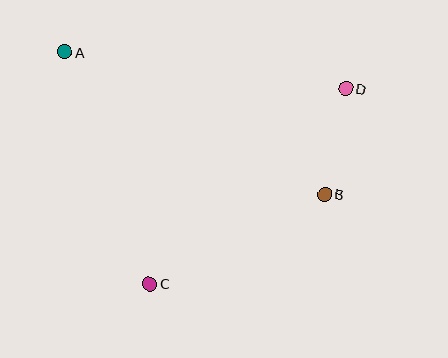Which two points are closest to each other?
Points B and D are closest to each other.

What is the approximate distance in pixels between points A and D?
The distance between A and D is approximately 283 pixels.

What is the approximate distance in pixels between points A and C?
The distance between A and C is approximately 247 pixels.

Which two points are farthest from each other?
Points A and B are farthest from each other.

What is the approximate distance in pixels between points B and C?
The distance between B and C is approximately 197 pixels.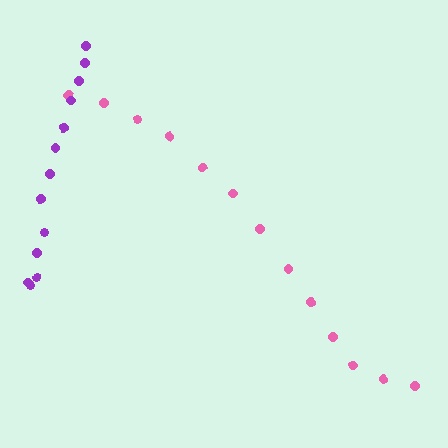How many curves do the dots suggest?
There are 2 distinct paths.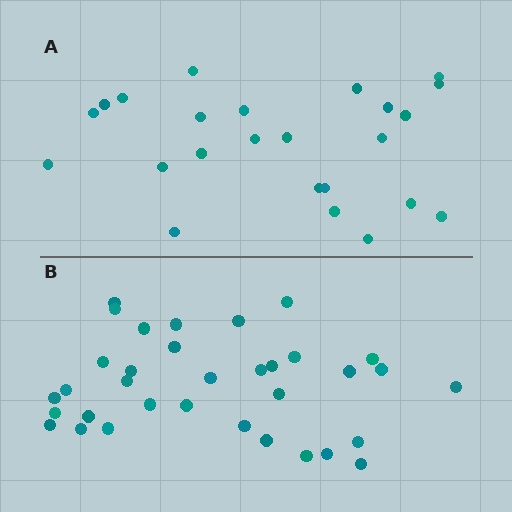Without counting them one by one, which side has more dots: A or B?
Region B (the bottom region) has more dots.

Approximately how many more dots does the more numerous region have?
Region B has roughly 10 or so more dots than region A.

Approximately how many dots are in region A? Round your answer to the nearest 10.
About 20 dots. (The exact count is 24, which rounds to 20.)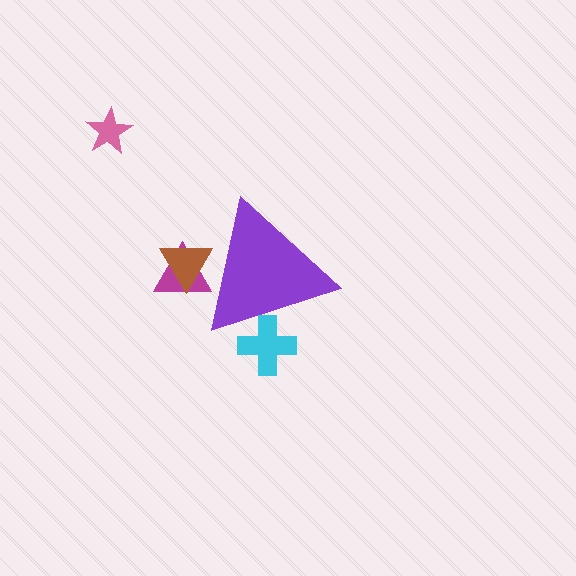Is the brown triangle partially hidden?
Yes, the brown triangle is partially hidden behind the purple triangle.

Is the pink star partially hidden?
No, the pink star is fully visible.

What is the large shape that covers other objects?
A purple triangle.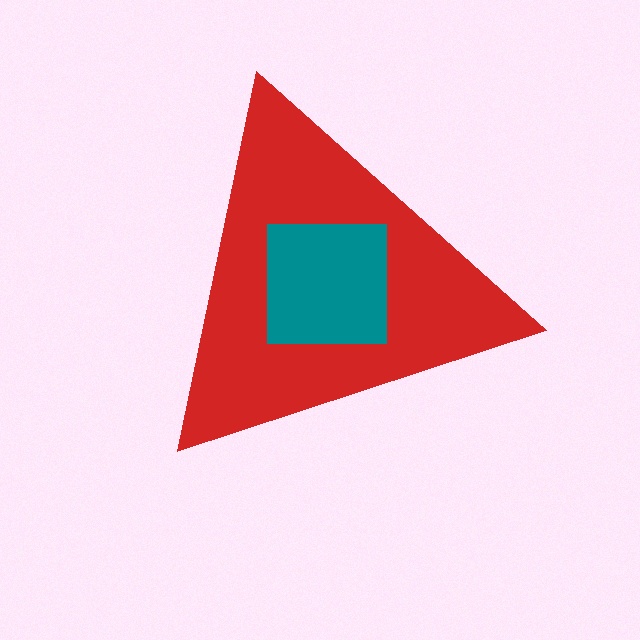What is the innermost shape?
The teal square.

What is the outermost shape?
The red triangle.